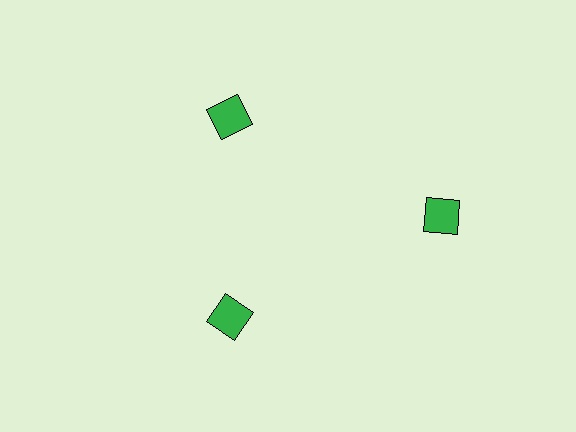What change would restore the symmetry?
The symmetry would be restored by moving it inward, back onto the ring so that all 3 squares sit at equal angles and equal distance from the center.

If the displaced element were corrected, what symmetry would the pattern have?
It would have 3-fold rotational symmetry — the pattern would map onto itself every 120 degrees.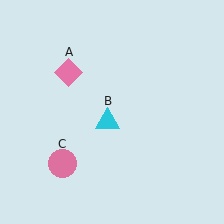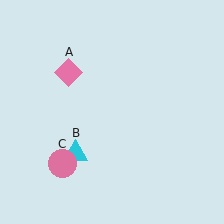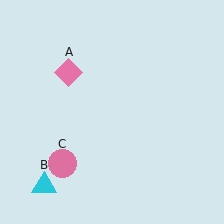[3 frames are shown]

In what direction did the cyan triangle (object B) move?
The cyan triangle (object B) moved down and to the left.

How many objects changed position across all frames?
1 object changed position: cyan triangle (object B).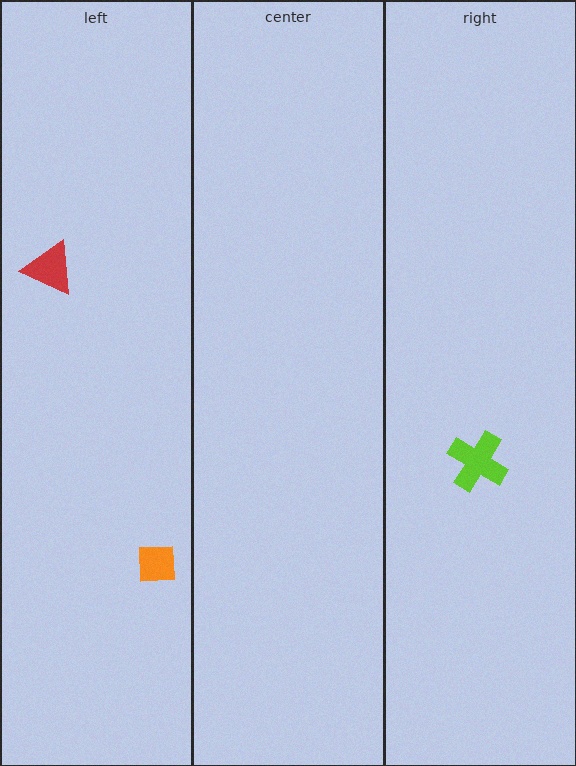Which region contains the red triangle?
The left region.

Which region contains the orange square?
The left region.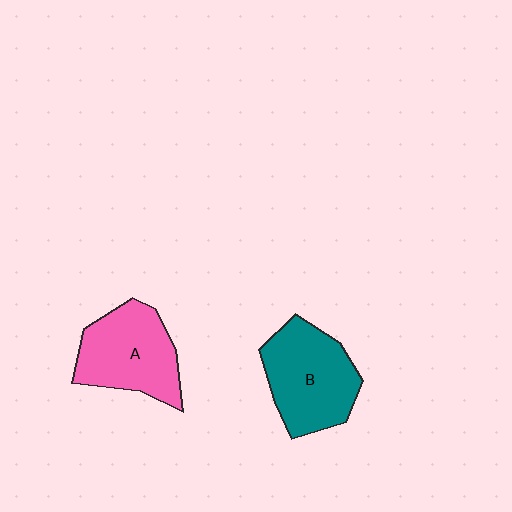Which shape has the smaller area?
Shape A (pink).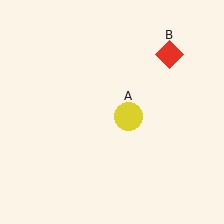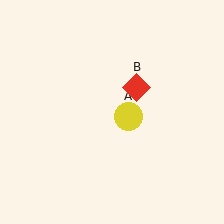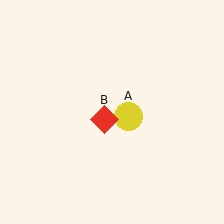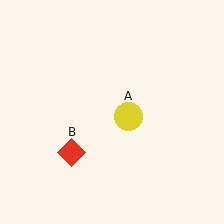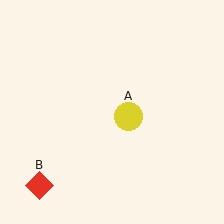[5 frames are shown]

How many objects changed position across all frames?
1 object changed position: red diamond (object B).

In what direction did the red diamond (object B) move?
The red diamond (object B) moved down and to the left.